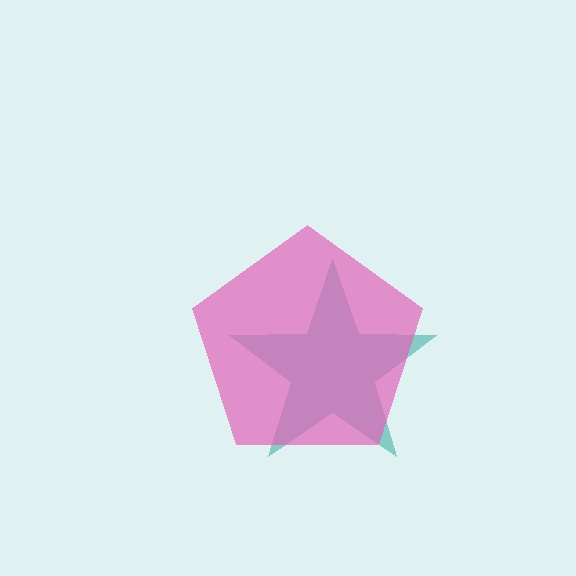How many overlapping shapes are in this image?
There are 2 overlapping shapes in the image.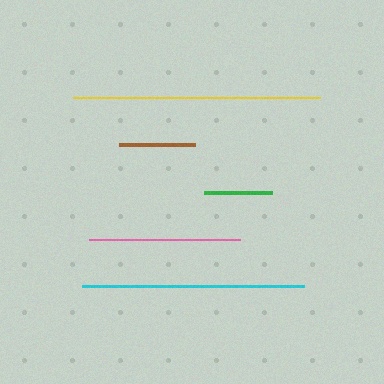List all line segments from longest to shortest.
From longest to shortest: yellow, cyan, pink, brown, green.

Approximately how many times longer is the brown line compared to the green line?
The brown line is approximately 1.1 times the length of the green line.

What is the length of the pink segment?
The pink segment is approximately 151 pixels long.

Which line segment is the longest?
The yellow line is the longest at approximately 247 pixels.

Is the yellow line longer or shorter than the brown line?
The yellow line is longer than the brown line.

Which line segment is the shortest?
The green line is the shortest at approximately 67 pixels.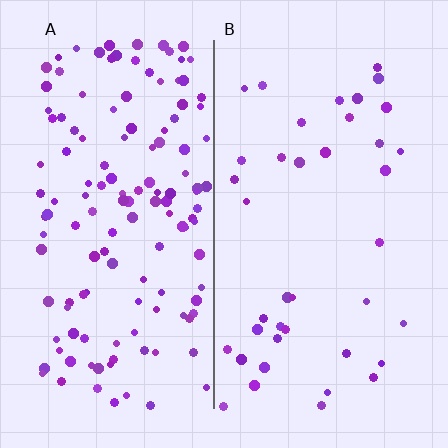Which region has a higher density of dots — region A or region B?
A (the left).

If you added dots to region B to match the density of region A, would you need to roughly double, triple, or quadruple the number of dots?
Approximately triple.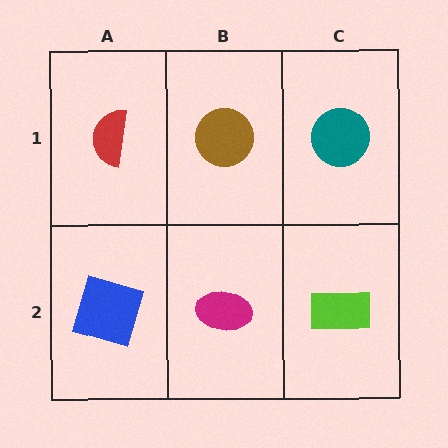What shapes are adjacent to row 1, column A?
A blue square (row 2, column A), a brown circle (row 1, column B).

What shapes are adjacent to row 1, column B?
A magenta ellipse (row 2, column B), a red semicircle (row 1, column A), a teal circle (row 1, column C).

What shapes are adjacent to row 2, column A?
A red semicircle (row 1, column A), a magenta ellipse (row 2, column B).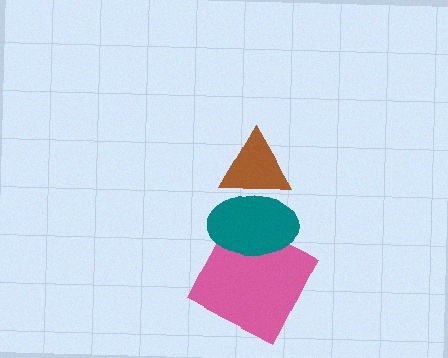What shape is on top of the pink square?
The teal ellipse is on top of the pink square.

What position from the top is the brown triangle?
The brown triangle is 1st from the top.